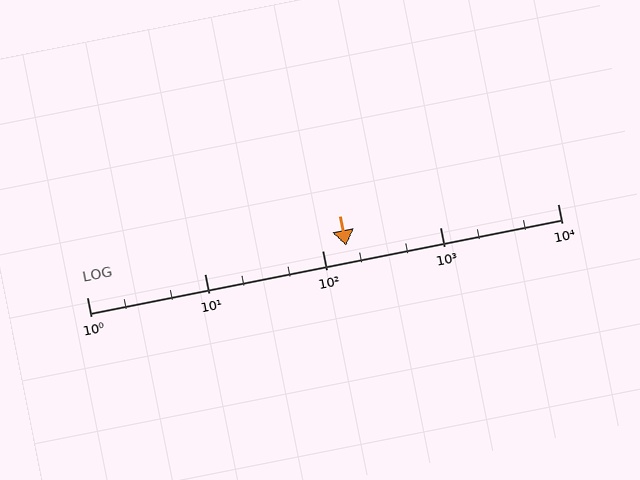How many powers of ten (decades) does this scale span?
The scale spans 4 decades, from 1 to 10000.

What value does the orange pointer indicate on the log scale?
The pointer indicates approximately 160.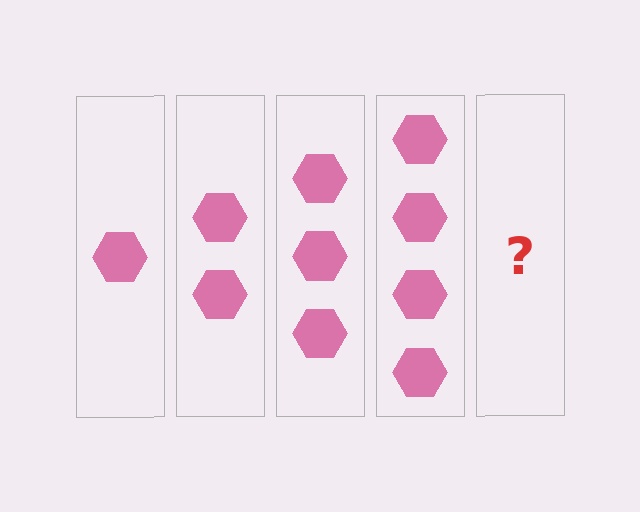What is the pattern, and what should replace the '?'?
The pattern is that each step adds one more hexagon. The '?' should be 5 hexagons.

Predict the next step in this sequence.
The next step is 5 hexagons.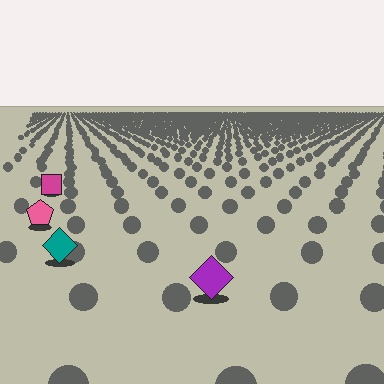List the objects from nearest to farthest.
From nearest to farthest: the purple diamond, the teal diamond, the pink pentagon, the magenta square.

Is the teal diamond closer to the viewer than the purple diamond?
No. The purple diamond is closer — you can tell from the texture gradient: the ground texture is coarser near it.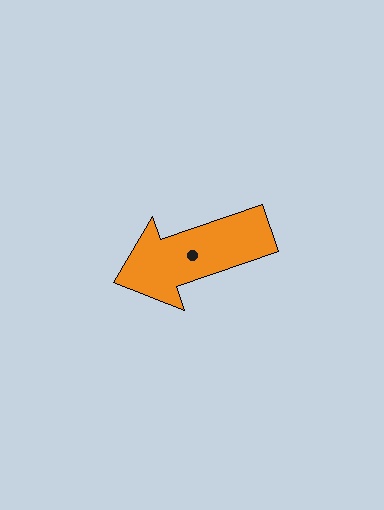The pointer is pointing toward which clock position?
Roughly 8 o'clock.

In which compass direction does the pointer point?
West.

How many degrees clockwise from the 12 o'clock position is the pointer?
Approximately 251 degrees.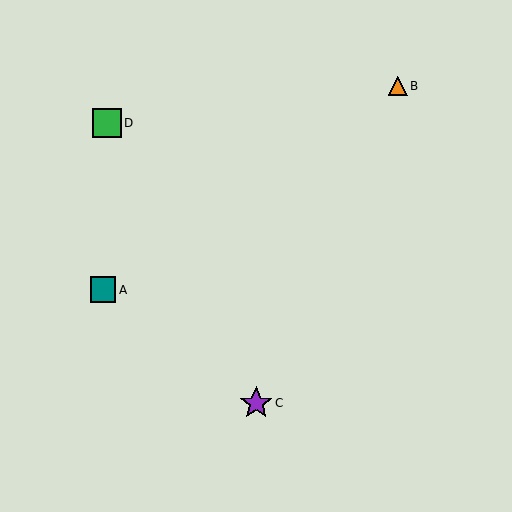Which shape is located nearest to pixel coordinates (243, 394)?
The purple star (labeled C) at (256, 403) is nearest to that location.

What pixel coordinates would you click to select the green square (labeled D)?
Click at (106, 123) to select the green square D.